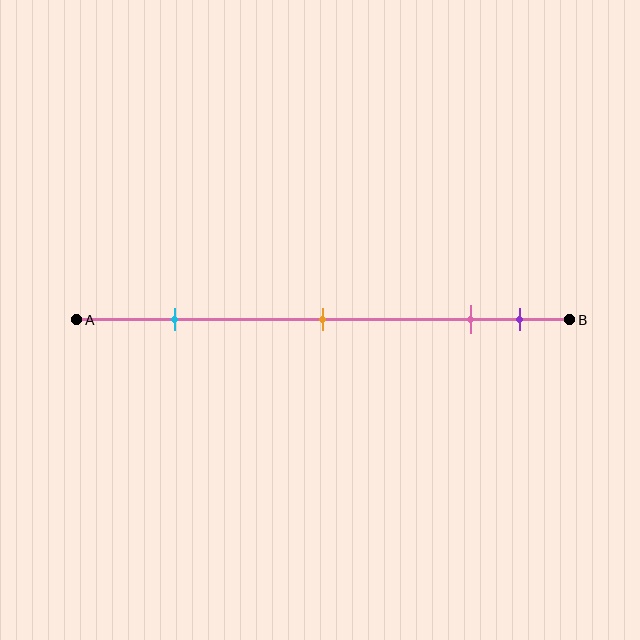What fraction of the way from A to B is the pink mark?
The pink mark is approximately 80% (0.8) of the way from A to B.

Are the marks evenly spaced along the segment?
No, the marks are not evenly spaced.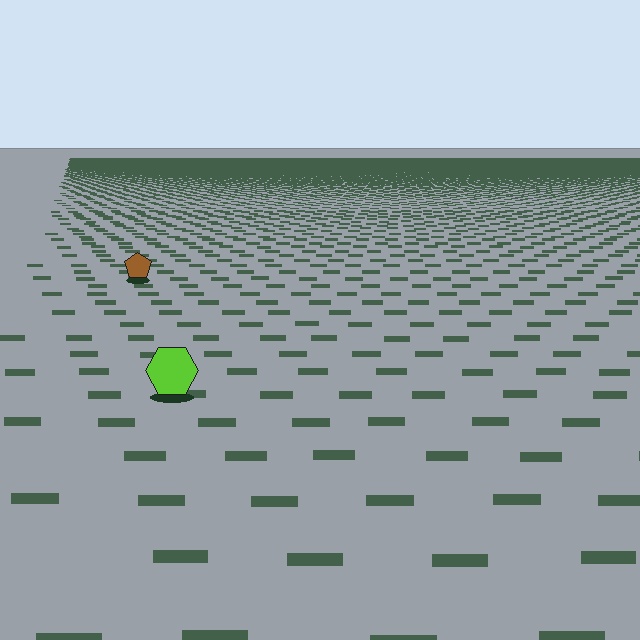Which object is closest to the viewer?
The lime hexagon is closest. The texture marks near it are larger and more spread out.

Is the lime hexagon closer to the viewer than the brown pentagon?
Yes. The lime hexagon is closer — you can tell from the texture gradient: the ground texture is coarser near it.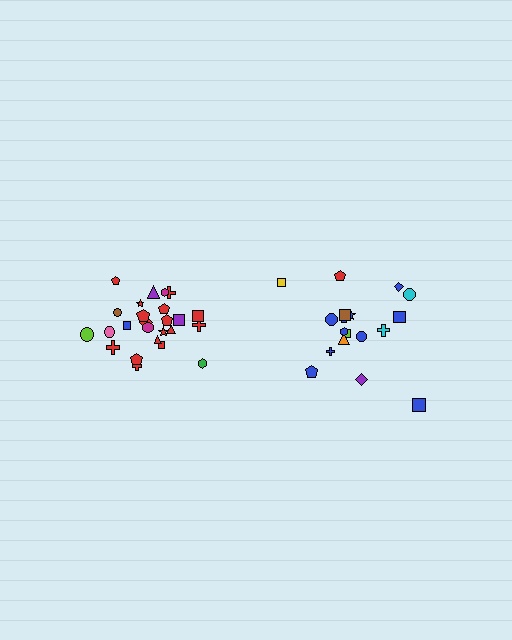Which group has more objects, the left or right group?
The left group.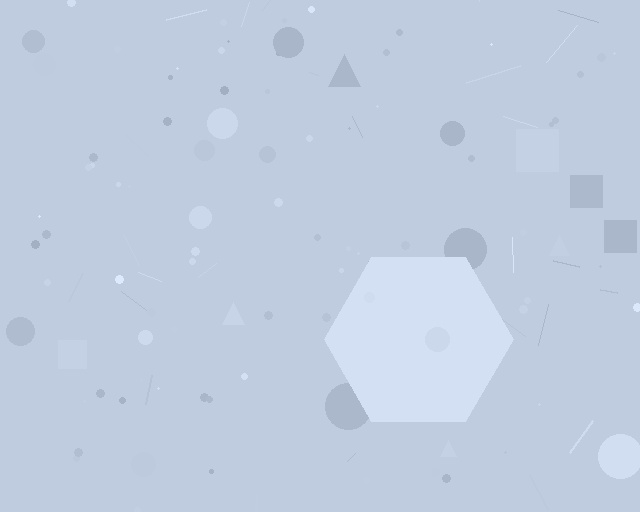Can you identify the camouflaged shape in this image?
The camouflaged shape is a hexagon.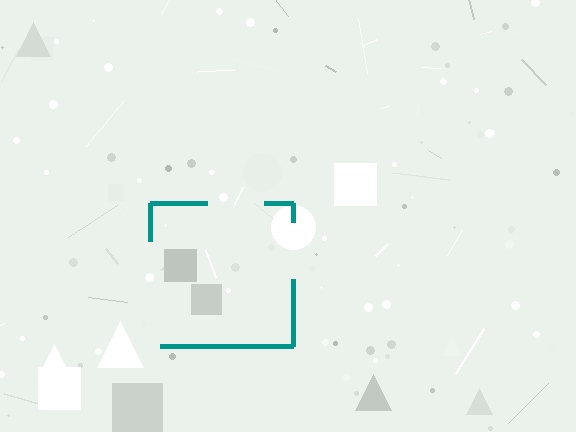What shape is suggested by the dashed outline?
The dashed outline suggests a square.